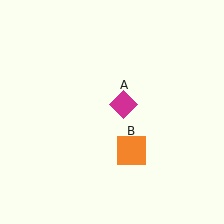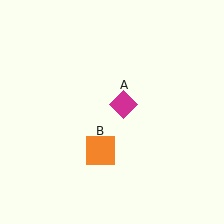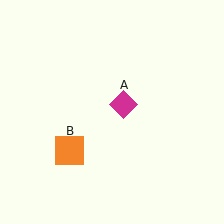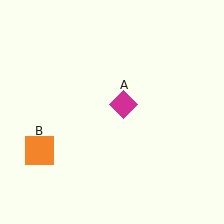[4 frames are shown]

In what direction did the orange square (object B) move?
The orange square (object B) moved left.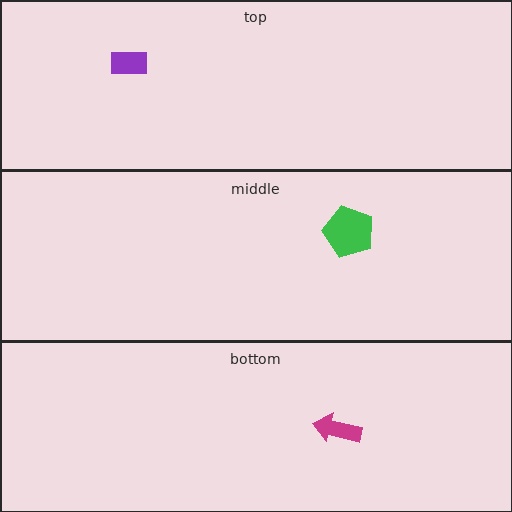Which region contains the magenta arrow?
The bottom region.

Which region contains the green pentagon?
The middle region.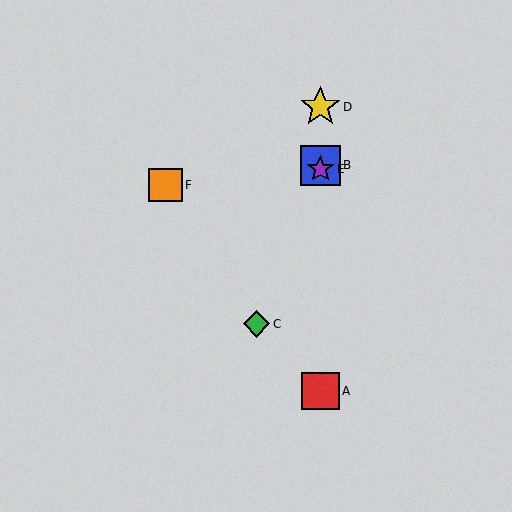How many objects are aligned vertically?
4 objects (A, B, D, E) are aligned vertically.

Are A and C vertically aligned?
No, A is at x≈320 and C is at x≈257.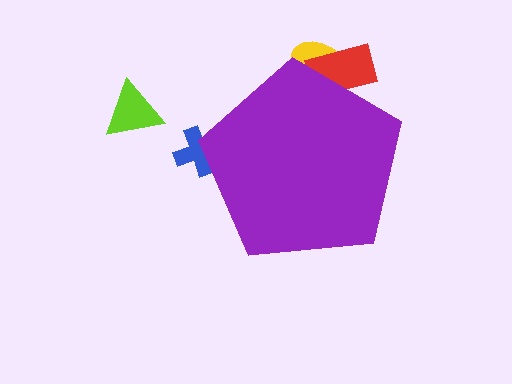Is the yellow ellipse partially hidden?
Yes, the yellow ellipse is partially hidden behind the purple pentagon.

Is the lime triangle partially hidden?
No, the lime triangle is fully visible.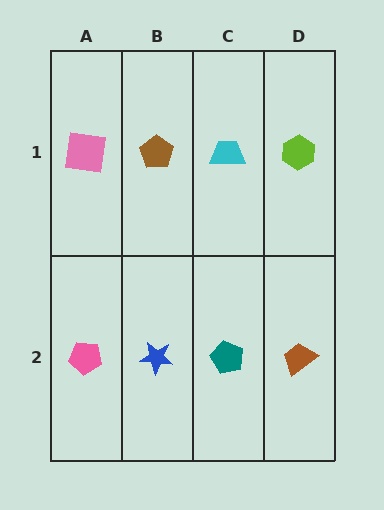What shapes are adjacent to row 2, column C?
A cyan trapezoid (row 1, column C), a blue star (row 2, column B), a brown trapezoid (row 2, column D).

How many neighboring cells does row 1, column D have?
2.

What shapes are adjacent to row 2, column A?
A pink square (row 1, column A), a blue star (row 2, column B).